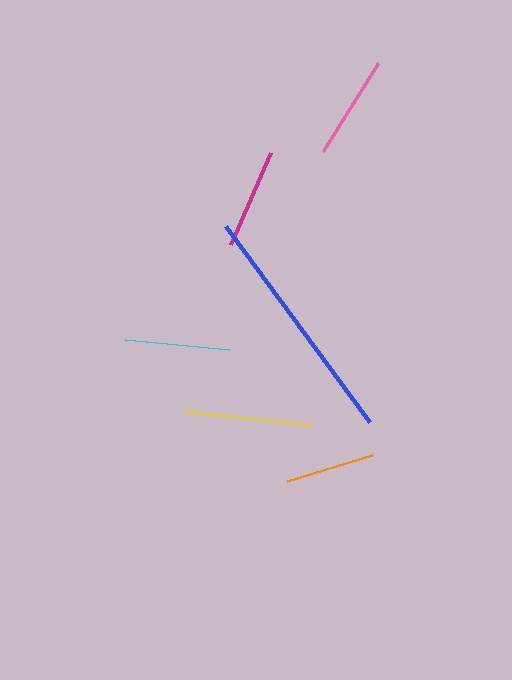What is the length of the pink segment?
The pink segment is approximately 104 pixels long.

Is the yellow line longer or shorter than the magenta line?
The yellow line is longer than the magenta line.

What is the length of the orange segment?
The orange segment is approximately 89 pixels long.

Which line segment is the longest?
The blue line is the longest at approximately 244 pixels.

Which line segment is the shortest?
The orange line is the shortest at approximately 89 pixels.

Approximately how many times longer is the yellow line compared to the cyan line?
The yellow line is approximately 1.2 times the length of the cyan line.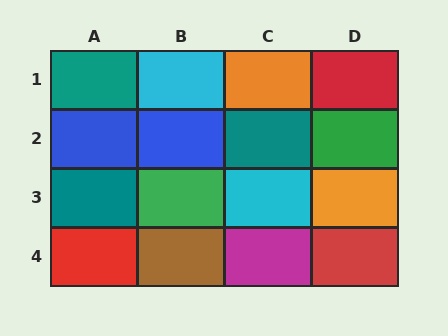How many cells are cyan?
2 cells are cyan.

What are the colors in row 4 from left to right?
Red, brown, magenta, red.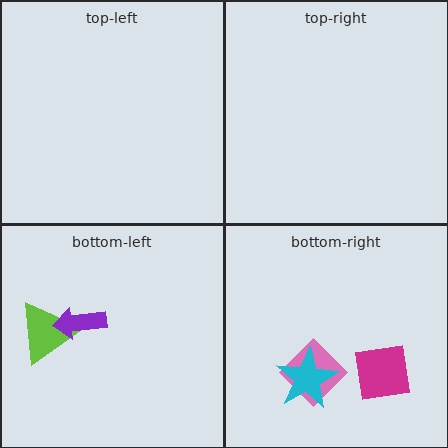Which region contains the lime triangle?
The bottom-left region.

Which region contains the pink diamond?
The bottom-right region.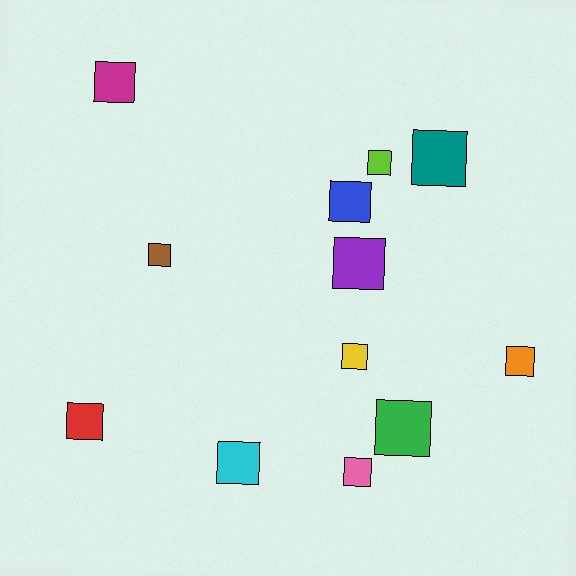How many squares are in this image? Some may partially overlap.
There are 12 squares.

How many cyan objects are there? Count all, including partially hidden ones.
There is 1 cyan object.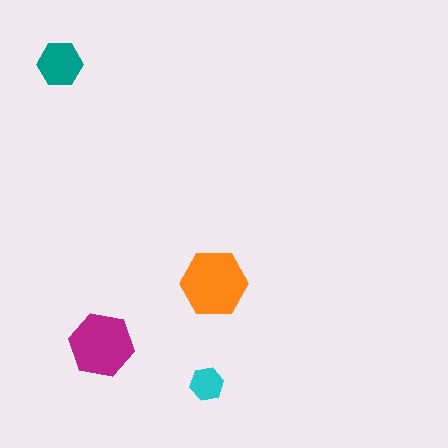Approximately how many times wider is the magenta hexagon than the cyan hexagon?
About 2 times wider.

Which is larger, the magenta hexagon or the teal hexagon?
The magenta one.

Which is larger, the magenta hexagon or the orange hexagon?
The orange one.